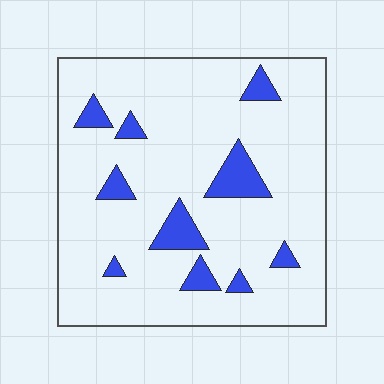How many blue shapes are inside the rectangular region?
10.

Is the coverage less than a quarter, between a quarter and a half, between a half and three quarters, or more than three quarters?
Less than a quarter.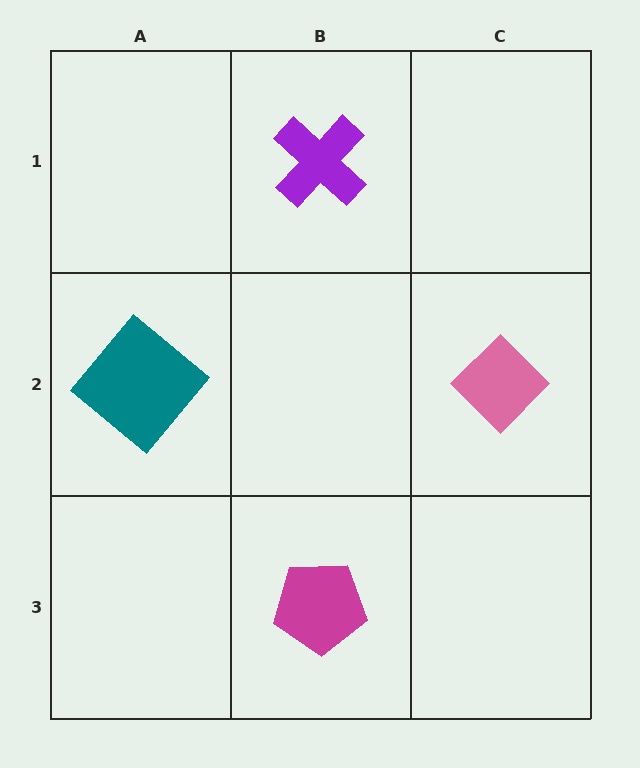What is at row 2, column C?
A pink diamond.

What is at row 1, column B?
A purple cross.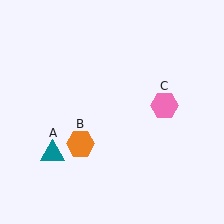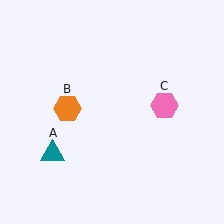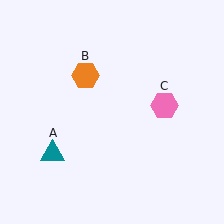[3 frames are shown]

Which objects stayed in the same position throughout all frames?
Teal triangle (object A) and pink hexagon (object C) remained stationary.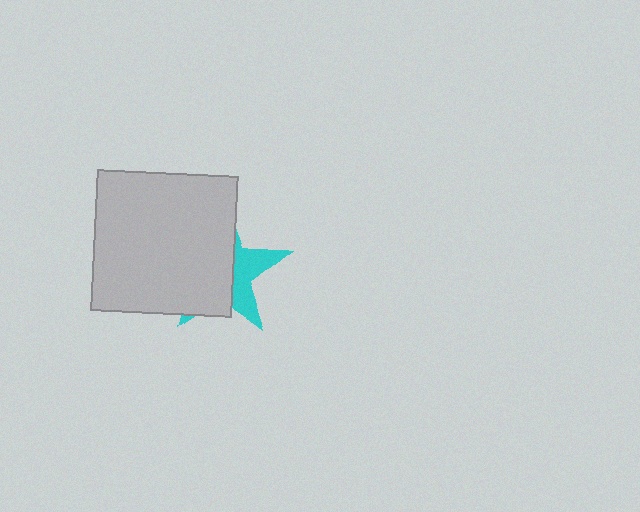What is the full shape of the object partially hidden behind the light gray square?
The partially hidden object is a cyan star.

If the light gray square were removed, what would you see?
You would see the complete cyan star.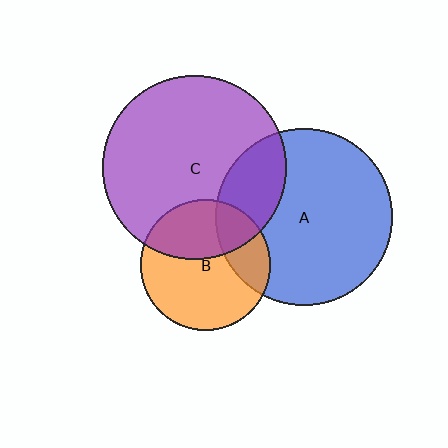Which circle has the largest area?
Circle C (purple).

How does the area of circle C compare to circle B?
Approximately 2.0 times.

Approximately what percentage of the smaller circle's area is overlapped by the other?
Approximately 25%.